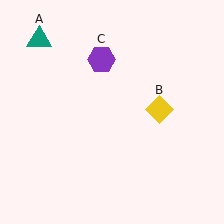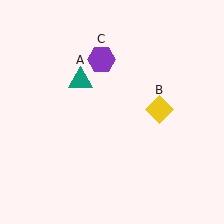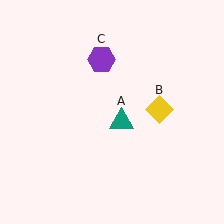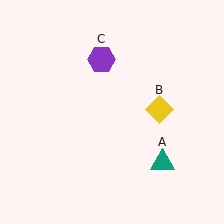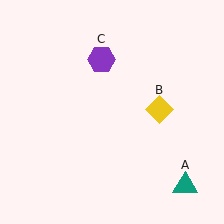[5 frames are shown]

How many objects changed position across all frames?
1 object changed position: teal triangle (object A).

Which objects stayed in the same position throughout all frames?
Yellow diamond (object B) and purple hexagon (object C) remained stationary.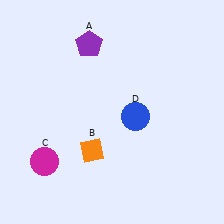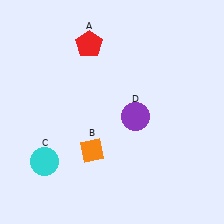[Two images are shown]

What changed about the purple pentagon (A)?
In Image 1, A is purple. In Image 2, it changed to red.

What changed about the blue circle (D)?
In Image 1, D is blue. In Image 2, it changed to purple.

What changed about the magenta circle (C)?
In Image 1, C is magenta. In Image 2, it changed to cyan.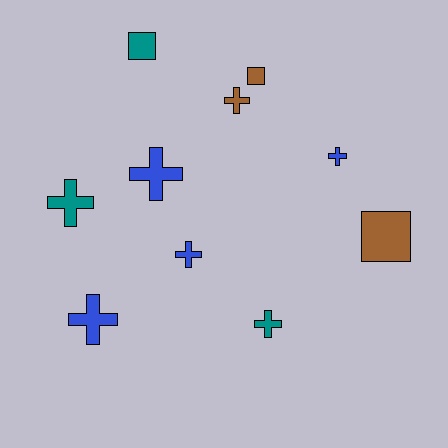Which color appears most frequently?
Blue, with 4 objects.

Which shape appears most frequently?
Cross, with 7 objects.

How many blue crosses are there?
There are 4 blue crosses.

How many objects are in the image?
There are 10 objects.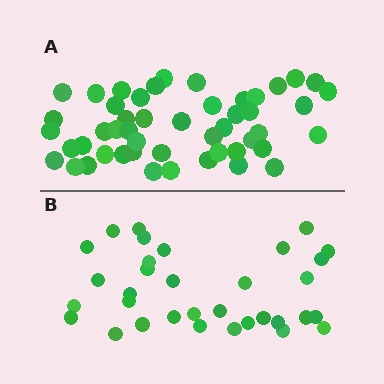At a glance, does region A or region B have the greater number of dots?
Region A (the top region) has more dots.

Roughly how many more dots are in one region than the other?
Region A has approximately 15 more dots than region B.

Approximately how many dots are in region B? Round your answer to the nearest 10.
About 30 dots. (The exact count is 33, which rounds to 30.)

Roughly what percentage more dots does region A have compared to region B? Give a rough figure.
About 50% more.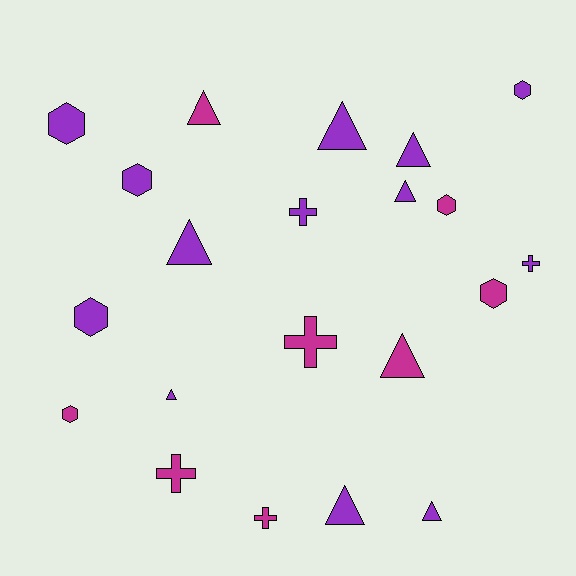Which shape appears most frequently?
Triangle, with 9 objects.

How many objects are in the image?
There are 21 objects.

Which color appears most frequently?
Purple, with 13 objects.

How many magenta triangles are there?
There are 2 magenta triangles.